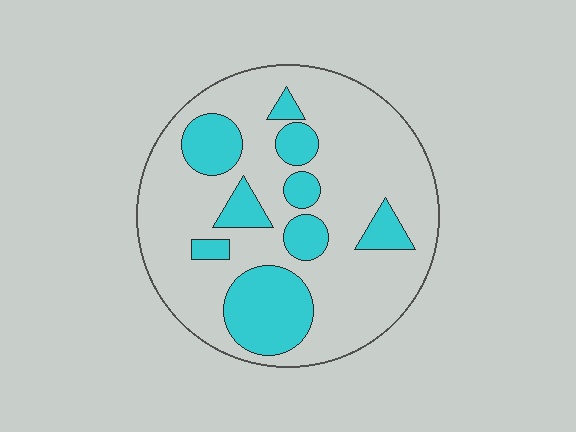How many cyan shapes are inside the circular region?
9.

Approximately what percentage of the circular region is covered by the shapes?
Approximately 25%.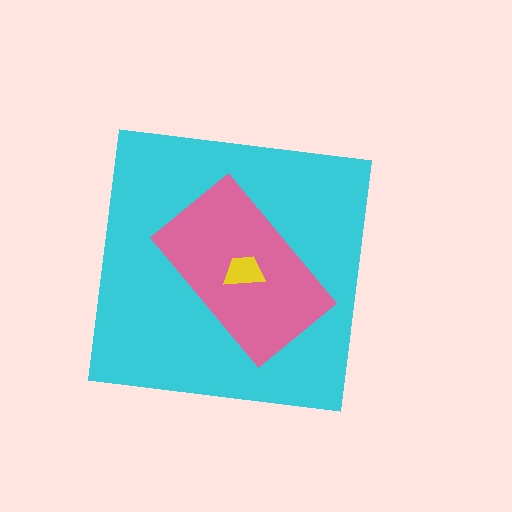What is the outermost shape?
The cyan square.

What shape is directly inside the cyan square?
The pink rectangle.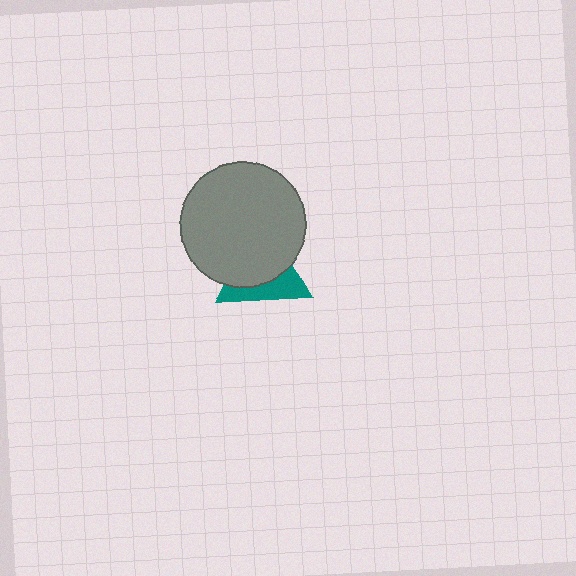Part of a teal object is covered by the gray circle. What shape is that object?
It is a triangle.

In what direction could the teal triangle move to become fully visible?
The teal triangle could move down. That would shift it out from behind the gray circle entirely.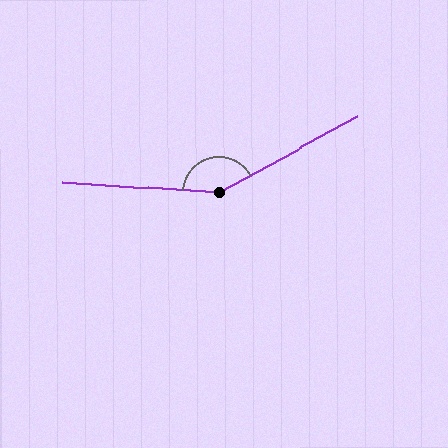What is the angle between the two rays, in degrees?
Approximately 147 degrees.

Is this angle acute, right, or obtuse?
It is obtuse.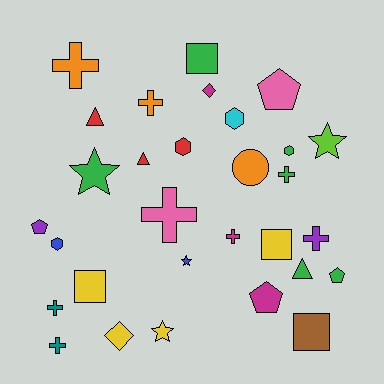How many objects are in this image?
There are 30 objects.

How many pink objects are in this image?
There are 2 pink objects.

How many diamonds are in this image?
There are 2 diamonds.